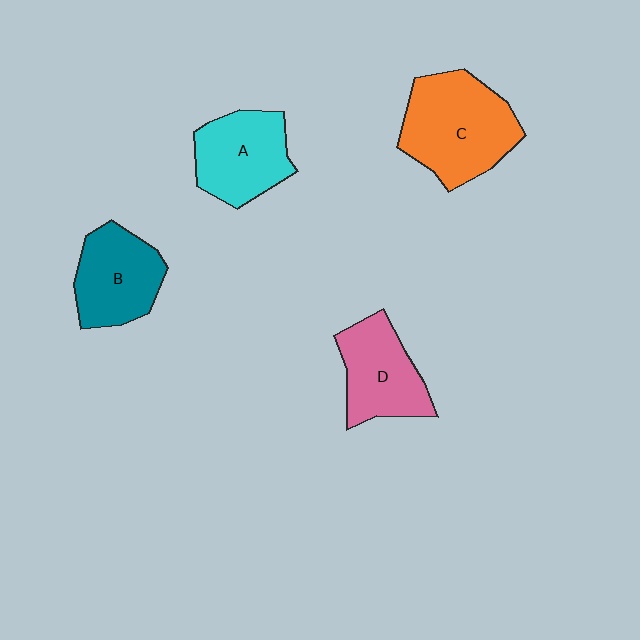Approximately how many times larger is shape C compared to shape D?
Approximately 1.4 times.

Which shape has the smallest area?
Shape D (pink).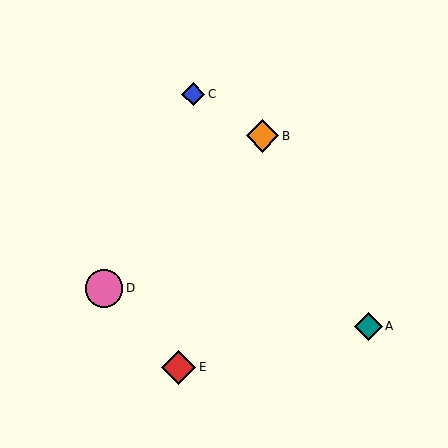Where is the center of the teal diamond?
The center of the teal diamond is at (369, 326).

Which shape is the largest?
The pink circle (labeled D) is the largest.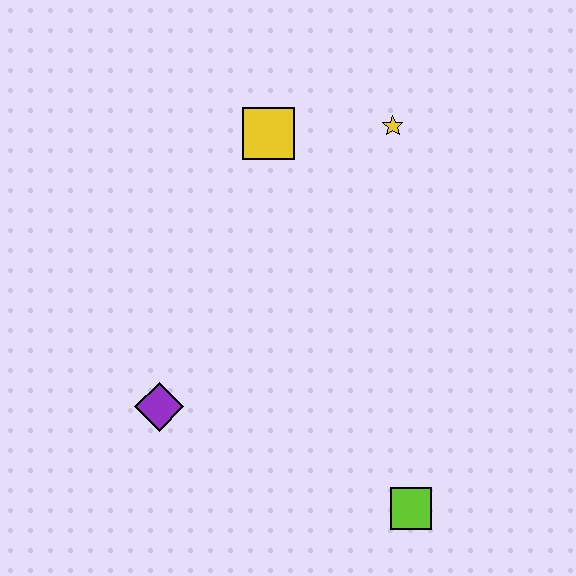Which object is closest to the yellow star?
The yellow square is closest to the yellow star.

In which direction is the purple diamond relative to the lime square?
The purple diamond is to the left of the lime square.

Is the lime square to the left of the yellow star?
No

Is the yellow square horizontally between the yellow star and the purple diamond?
Yes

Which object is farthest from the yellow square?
The lime square is farthest from the yellow square.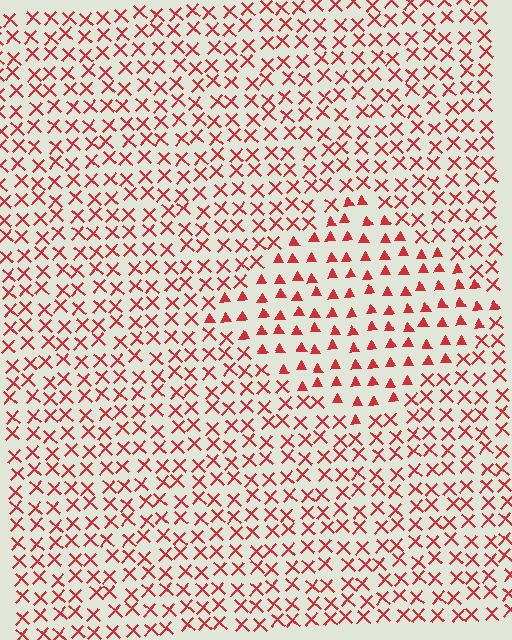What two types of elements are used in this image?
The image uses triangles inside the diamond region and X marks outside it.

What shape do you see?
I see a diamond.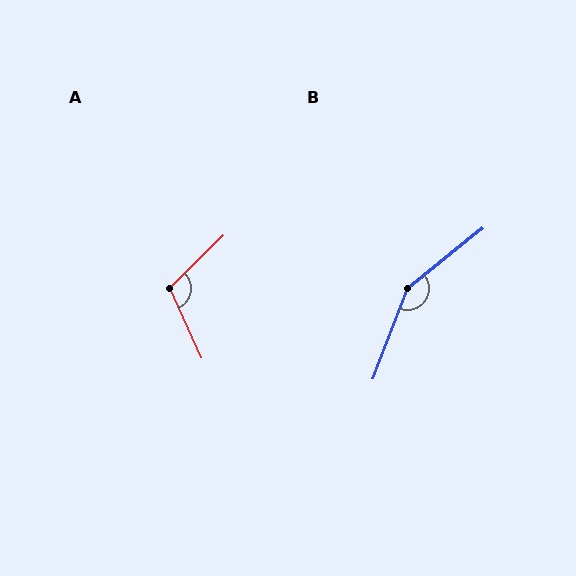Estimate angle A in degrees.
Approximately 110 degrees.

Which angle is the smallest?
A, at approximately 110 degrees.